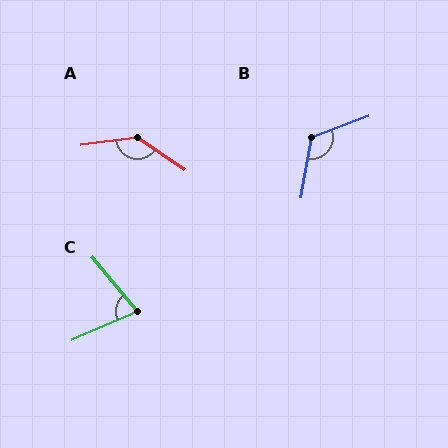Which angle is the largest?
A, at approximately 138 degrees.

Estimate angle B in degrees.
Approximately 120 degrees.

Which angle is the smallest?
C, at approximately 73 degrees.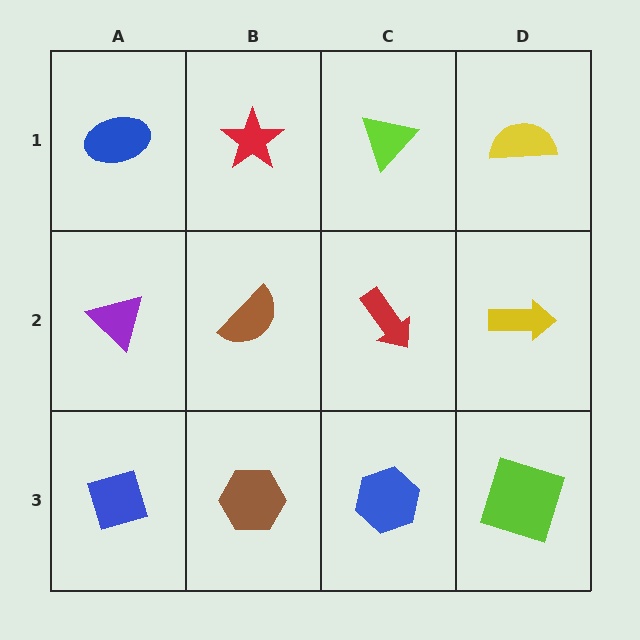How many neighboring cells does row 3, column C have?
3.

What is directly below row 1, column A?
A purple triangle.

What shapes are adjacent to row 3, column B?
A brown semicircle (row 2, column B), a blue diamond (row 3, column A), a blue hexagon (row 3, column C).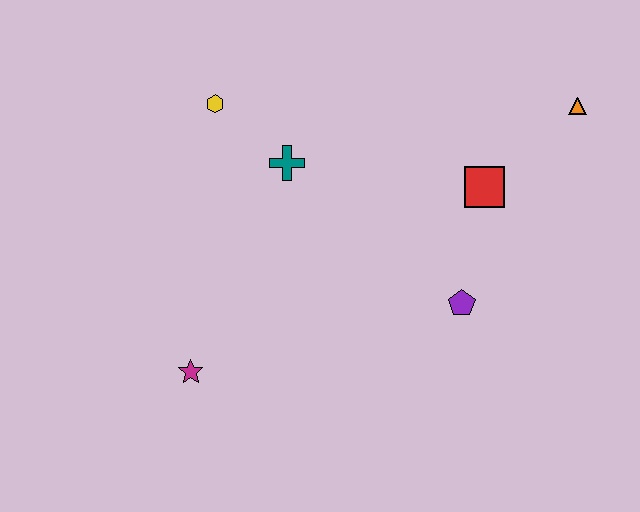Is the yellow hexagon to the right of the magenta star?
Yes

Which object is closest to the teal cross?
The yellow hexagon is closest to the teal cross.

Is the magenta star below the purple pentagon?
Yes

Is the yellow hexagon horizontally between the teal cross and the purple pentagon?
No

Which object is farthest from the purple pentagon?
The yellow hexagon is farthest from the purple pentagon.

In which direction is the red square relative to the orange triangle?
The red square is to the left of the orange triangle.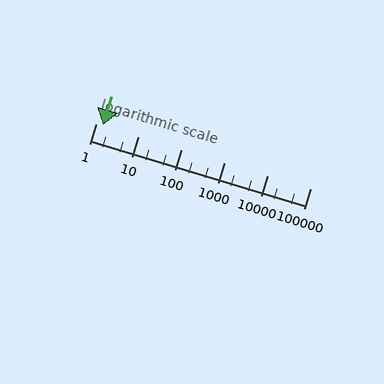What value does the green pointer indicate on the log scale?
The pointer indicates approximately 1.5.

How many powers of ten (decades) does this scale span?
The scale spans 5 decades, from 1 to 100000.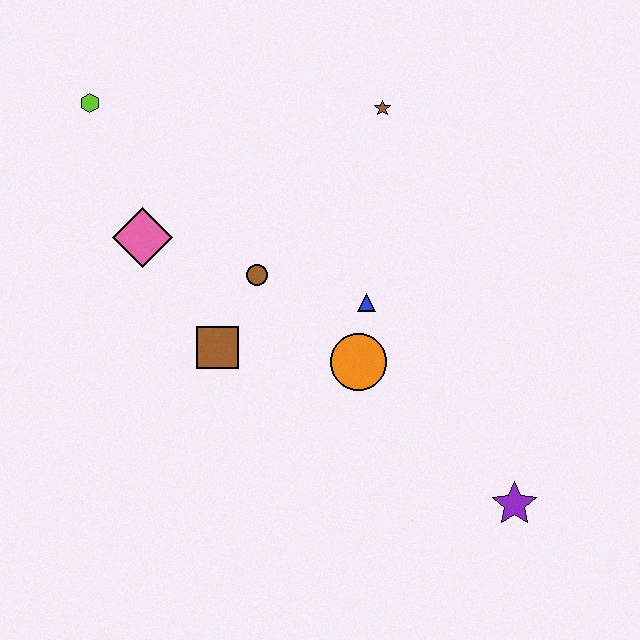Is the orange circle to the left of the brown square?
No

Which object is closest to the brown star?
The blue triangle is closest to the brown star.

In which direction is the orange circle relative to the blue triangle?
The orange circle is below the blue triangle.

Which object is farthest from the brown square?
The purple star is farthest from the brown square.